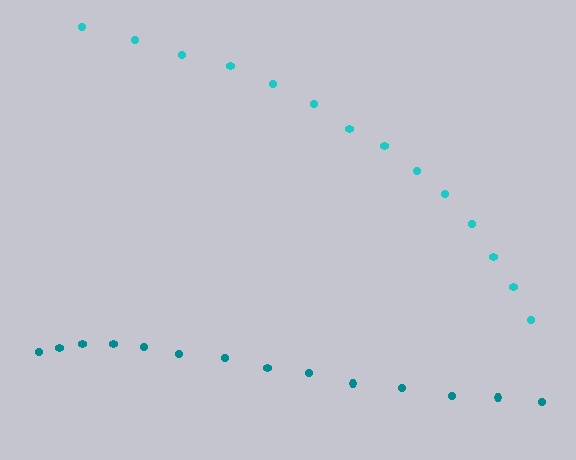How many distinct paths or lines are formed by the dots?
There are 2 distinct paths.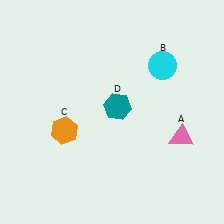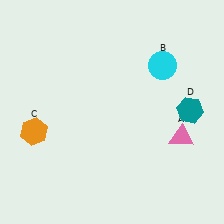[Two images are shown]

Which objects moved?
The objects that moved are: the orange hexagon (C), the teal hexagon (D).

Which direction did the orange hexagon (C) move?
The orange hexagon (C) moved left.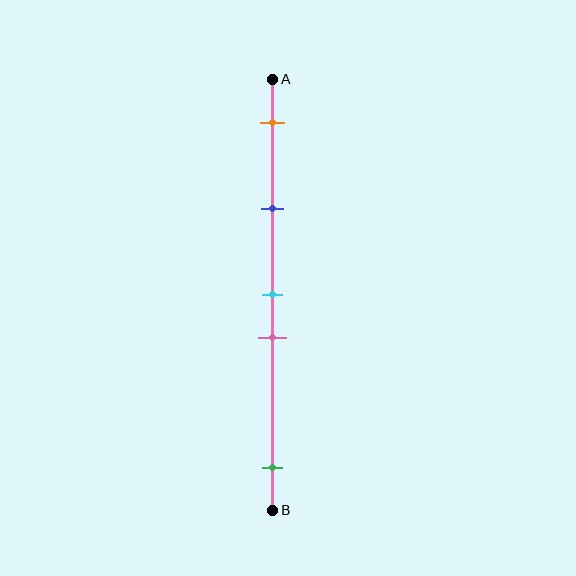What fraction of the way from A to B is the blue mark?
The blue mark is approximately 30% (0.3) of the way from A to B.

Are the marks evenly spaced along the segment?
No, the marks are not evenly spaced.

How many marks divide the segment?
There are 5 marks dividing the segment.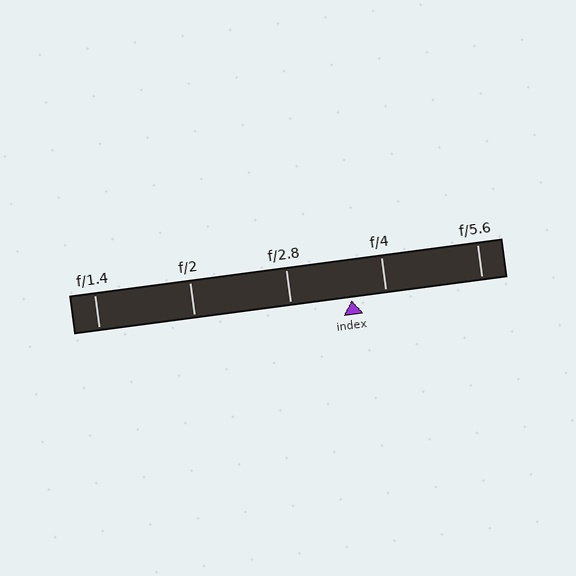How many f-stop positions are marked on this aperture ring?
There are 5 f-stop positions marked.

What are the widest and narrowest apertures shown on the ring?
The widest aperture shown is f/1.4 and the narrowest is f/5.6.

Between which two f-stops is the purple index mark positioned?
The index mark is between f/2.8 and f/4.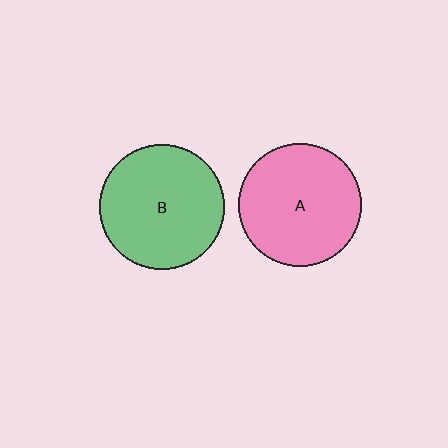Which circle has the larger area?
Circle B (green).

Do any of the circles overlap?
No, none of the circles overlap.